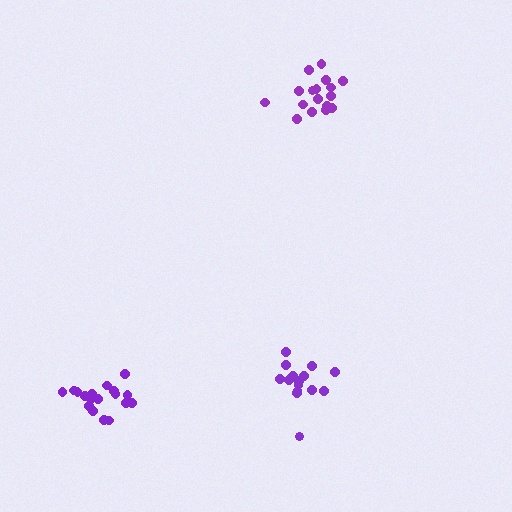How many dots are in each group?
Group 1: 17 dots, Group 2: 19 dots, Group 3: 15 dots (51 total).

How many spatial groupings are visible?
There are 3 spatial groupings.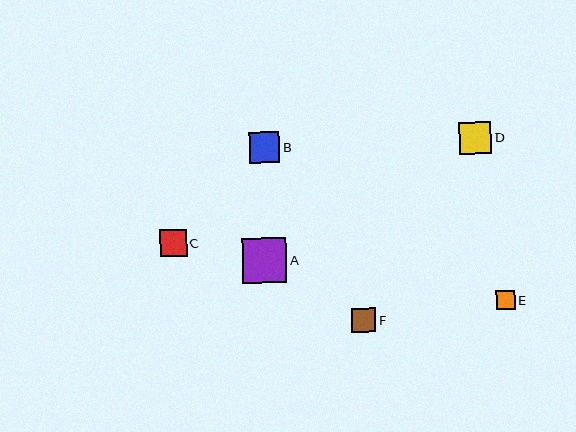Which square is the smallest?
Square E is the smallest with a size of approximately 19 pixels.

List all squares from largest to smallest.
From largest to smallest: A, D, B, C, F, E.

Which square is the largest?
Square A is the largest with a size of approximately 45 pixels.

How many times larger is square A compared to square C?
Square A is approximately 1.6 times the size of square C.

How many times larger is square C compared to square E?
Square C is approximately 1.4 times the size of square E.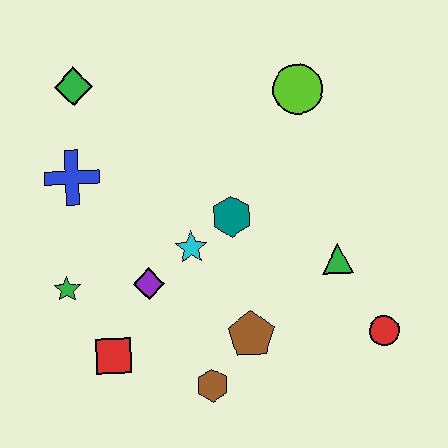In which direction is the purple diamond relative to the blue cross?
The purple diamond is below the blue cross.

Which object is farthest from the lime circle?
The red square is farthest from the lime circle.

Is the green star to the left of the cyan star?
Yes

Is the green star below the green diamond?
Yes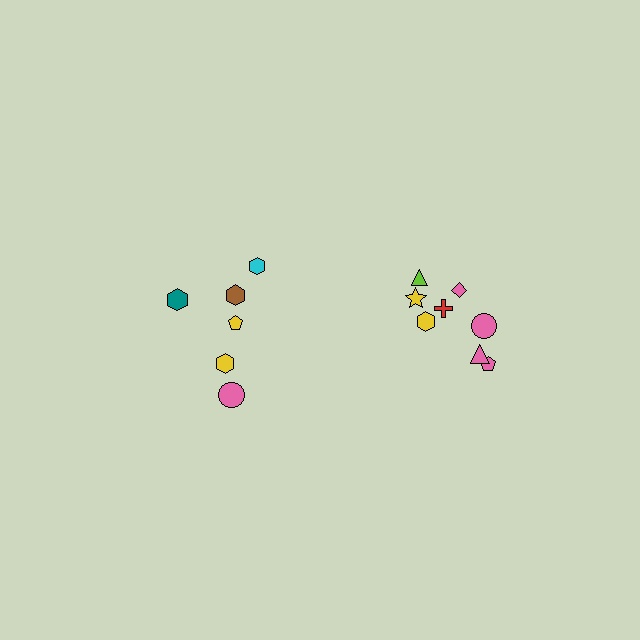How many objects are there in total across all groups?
There are 14 objects.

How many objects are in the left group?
There are 6 objects.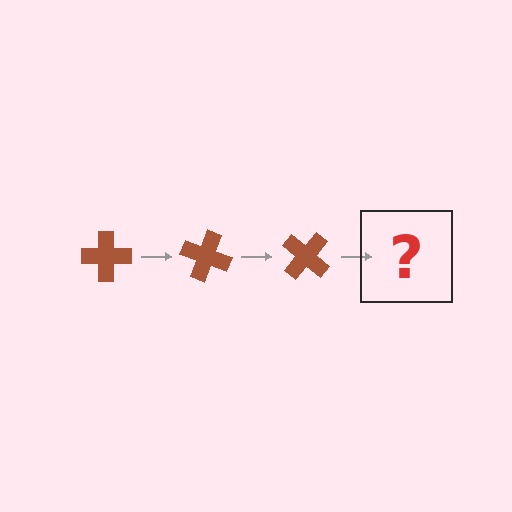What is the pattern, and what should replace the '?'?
The pattern is that the cross rotates 20 degrees each step. The '?' should be a brown cross rotated 60 degrees.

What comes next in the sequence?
The next element should be a brown cross rotated 60 degrees.